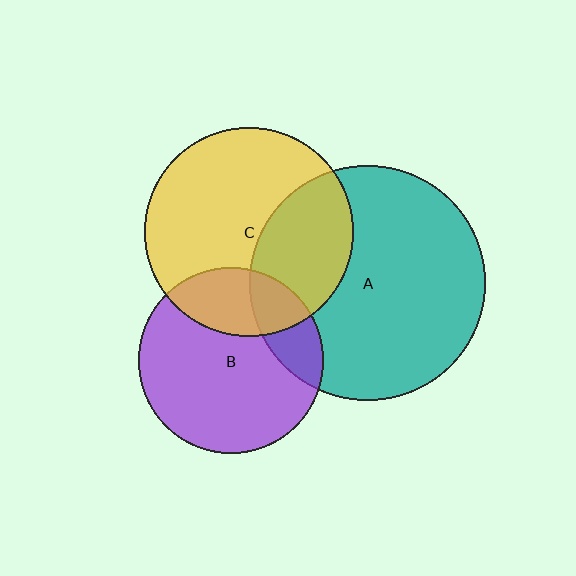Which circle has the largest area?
Circle A (teal).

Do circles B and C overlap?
Yes.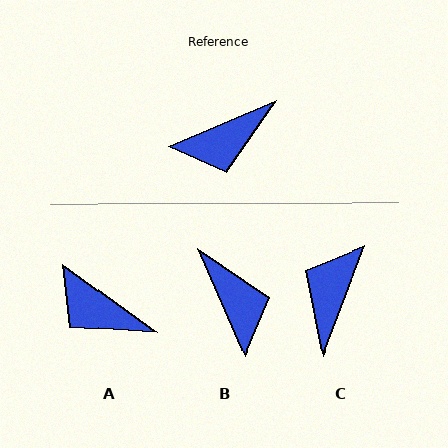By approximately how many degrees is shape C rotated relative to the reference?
Approximately 134 degrees clockwise.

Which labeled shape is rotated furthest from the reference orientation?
C, about 134 degrees away.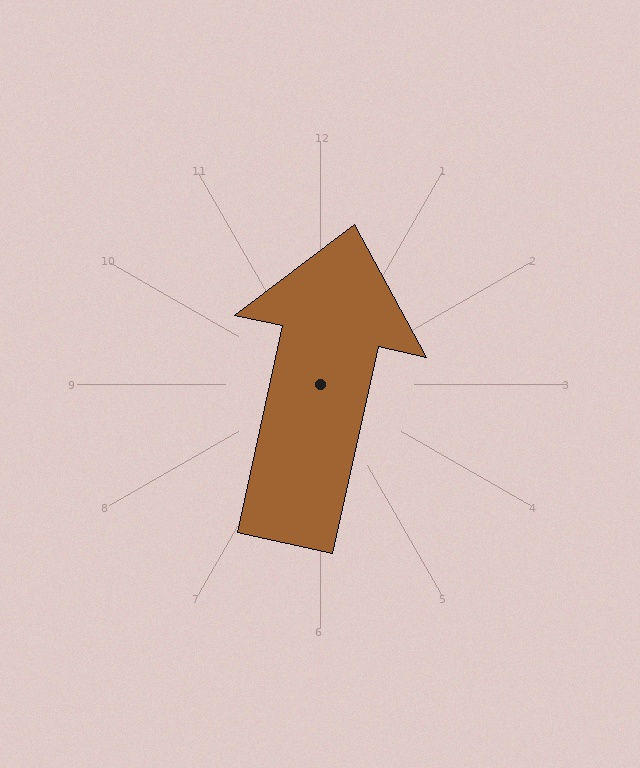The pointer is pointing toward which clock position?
Roughly 12 o'clock.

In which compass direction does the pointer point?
North.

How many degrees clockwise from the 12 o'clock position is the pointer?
Approximately 12 degrees.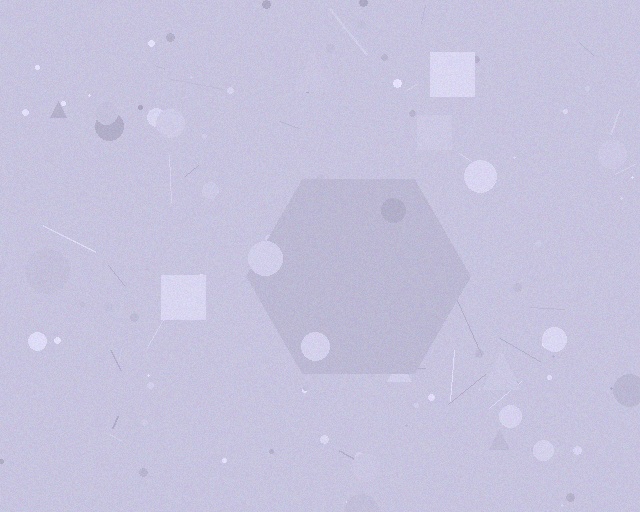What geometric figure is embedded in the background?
A hexagon is embedded in the background.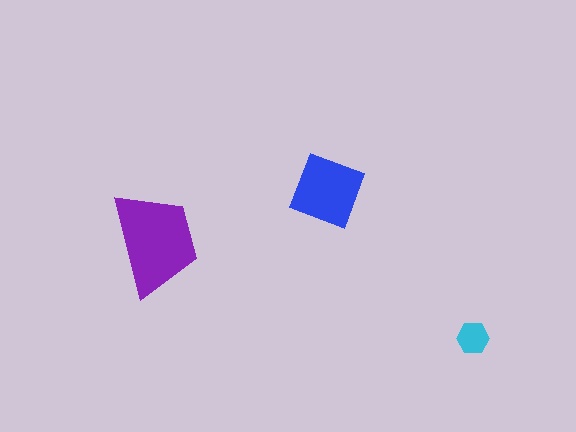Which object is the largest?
The purple trapezoid.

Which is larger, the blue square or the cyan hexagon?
The blue square.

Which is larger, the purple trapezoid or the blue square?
The purple trapezoid.